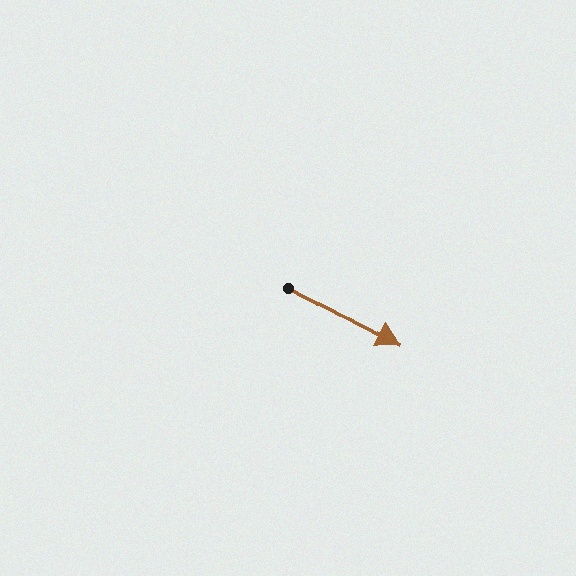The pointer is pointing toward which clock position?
Roughly 4 o'clock.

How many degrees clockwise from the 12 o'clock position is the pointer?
Approximately 118 degrees.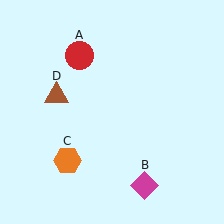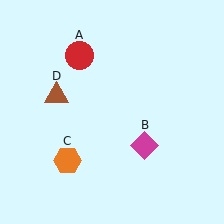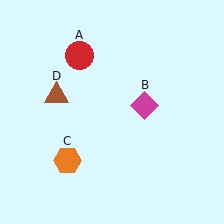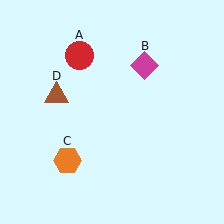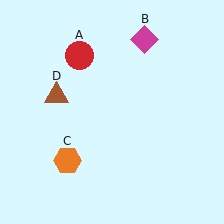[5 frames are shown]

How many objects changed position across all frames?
1 object changed position: magenta diamond (object B).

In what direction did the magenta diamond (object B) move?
The magenta diamond (object B) moved up.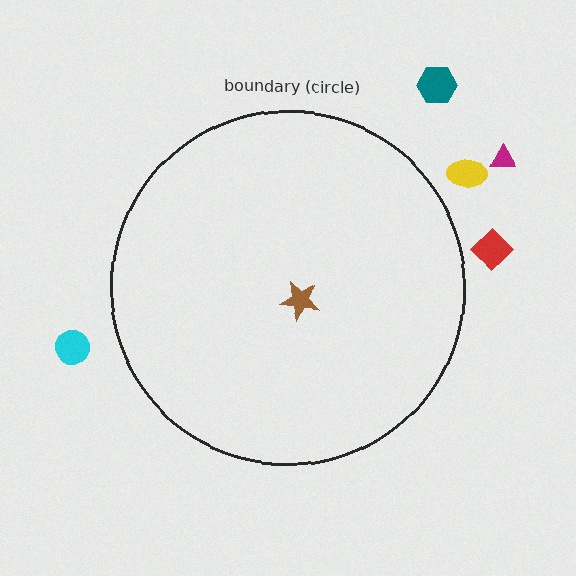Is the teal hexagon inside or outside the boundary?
Outside.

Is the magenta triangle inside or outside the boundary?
Outside.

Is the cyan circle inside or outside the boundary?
Outside.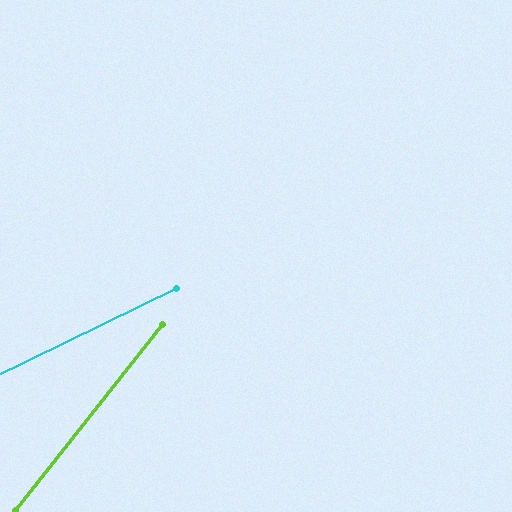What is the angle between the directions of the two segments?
Approximately 26 degrees.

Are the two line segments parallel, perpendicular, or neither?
Neither parallel nor perpendicular — they differ by about 26°.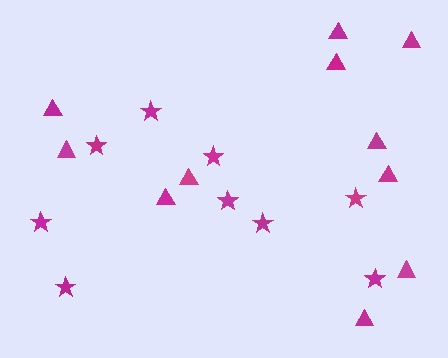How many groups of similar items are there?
There are 2 groups: one group of stars (9) and one group of triangles (11).